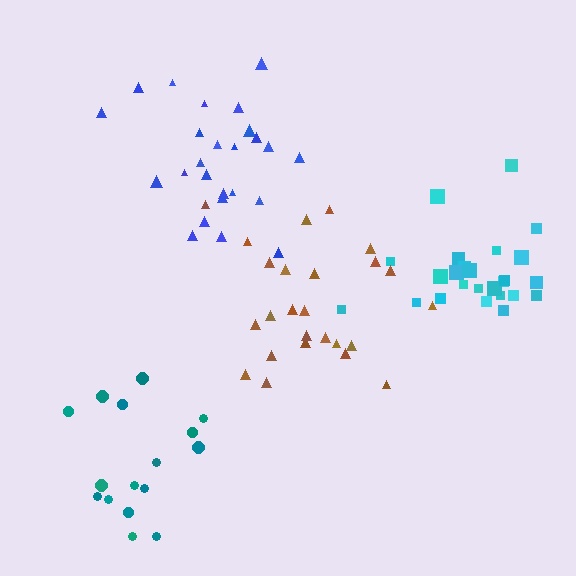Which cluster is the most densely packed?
Cyan.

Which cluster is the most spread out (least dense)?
Teal.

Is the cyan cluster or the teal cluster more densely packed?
Cyan.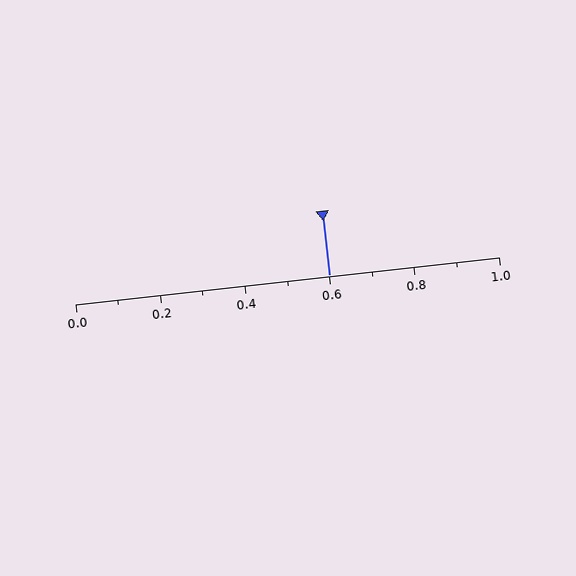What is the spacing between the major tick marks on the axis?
The major ticks are spaced 0.2 apart.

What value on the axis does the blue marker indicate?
The marker indicates approximately 0.6.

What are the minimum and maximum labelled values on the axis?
The axis runs from 0.0 to 1.0.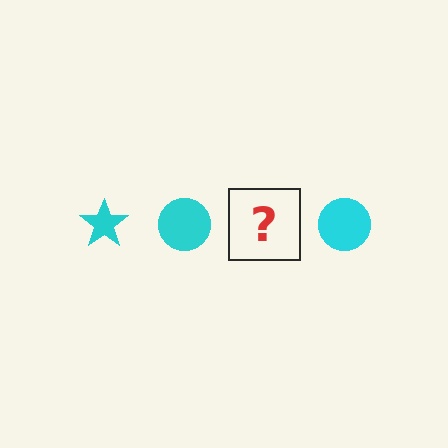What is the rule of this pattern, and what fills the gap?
The rule is that the pattern cycles through star, circle shapes in cyan. The gap should be filled with a cyan star.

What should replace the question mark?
The question mark should be replaced with a cyan star.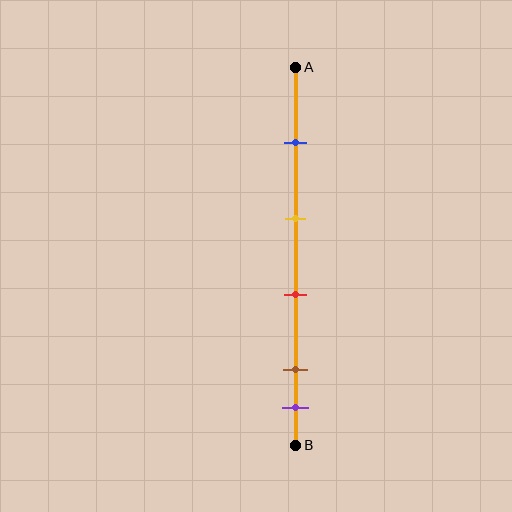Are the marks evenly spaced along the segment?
No, the marks are not evenly spaced.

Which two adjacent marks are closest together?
The brown and purple marks are the closest adjacent pair.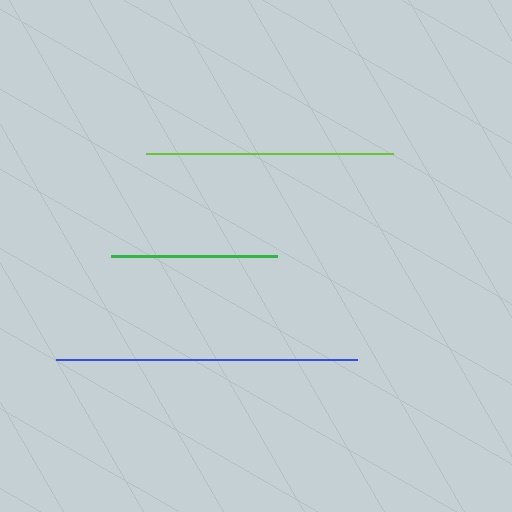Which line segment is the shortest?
The green line is the shortest at approximately 166 pixels.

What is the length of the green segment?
The green segment is approximately 166 pixels long.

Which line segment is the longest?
The blue line is the longest at approximately 300 pixels.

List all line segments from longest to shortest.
From longest to shortest: blue, lime, green.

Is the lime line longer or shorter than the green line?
The lime line is longer than the green line.